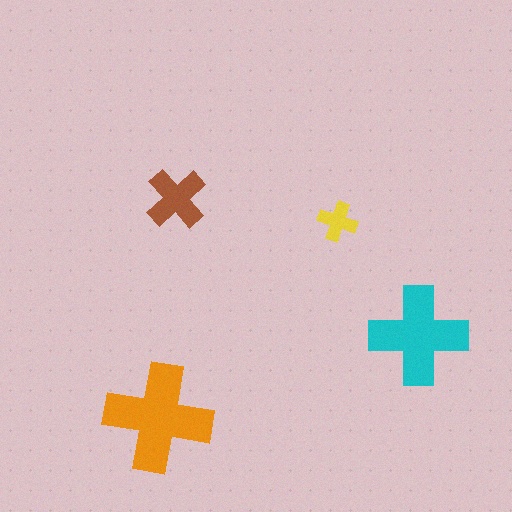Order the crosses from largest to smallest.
the orange one, the cyan one, the brown one, the yellow one.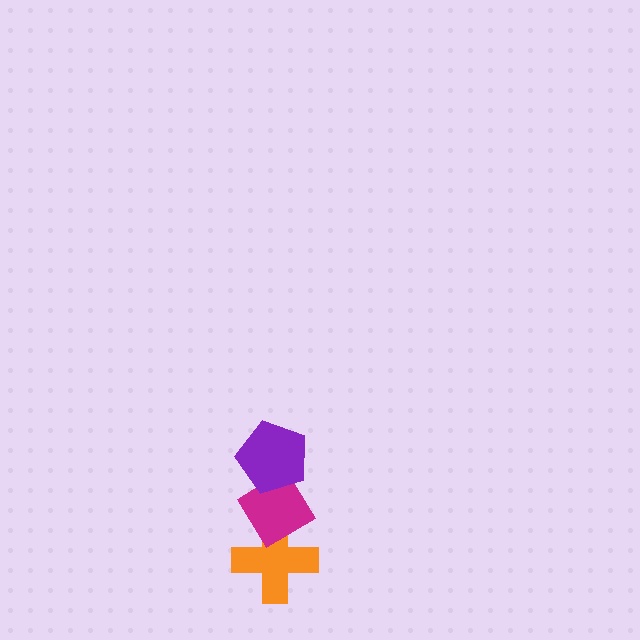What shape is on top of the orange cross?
The magenta diamond is on top of the orange cross.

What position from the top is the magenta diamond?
The magenta diamond is 2nd from the top.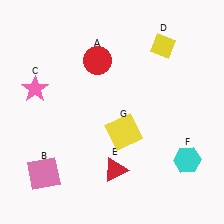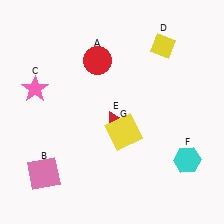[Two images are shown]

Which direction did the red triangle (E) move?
The red triangle (E) moved up.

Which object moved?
The red triangle (E) moved up.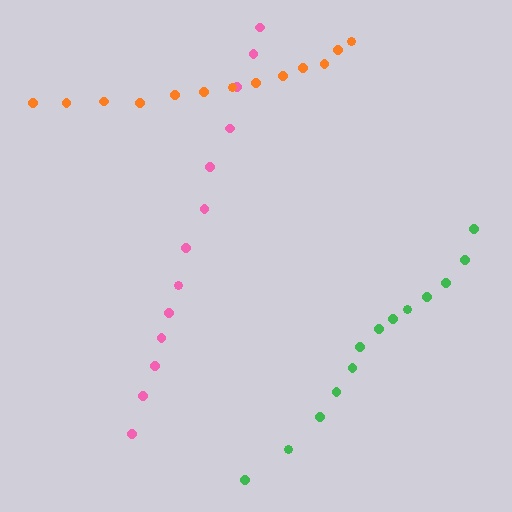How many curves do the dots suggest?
There are 3 distinct paths.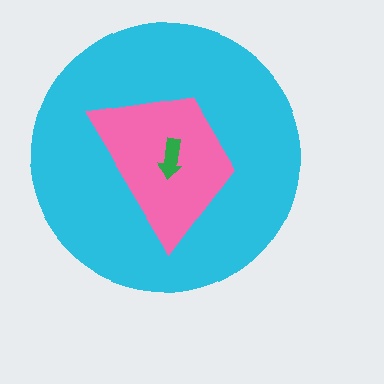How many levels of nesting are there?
3.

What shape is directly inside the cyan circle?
The pink trapezoid.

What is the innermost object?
The green arrow.